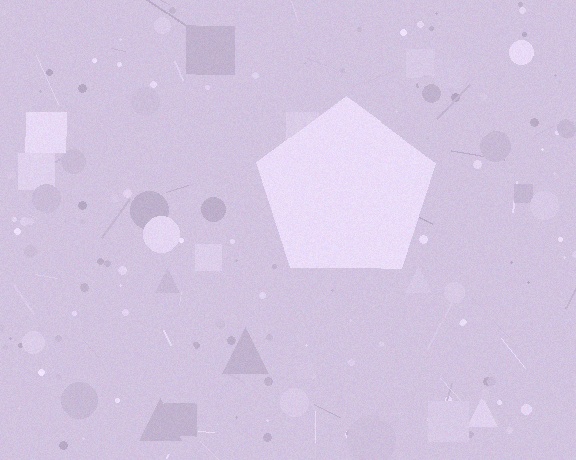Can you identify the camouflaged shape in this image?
The camouflaged shape is a pentagon.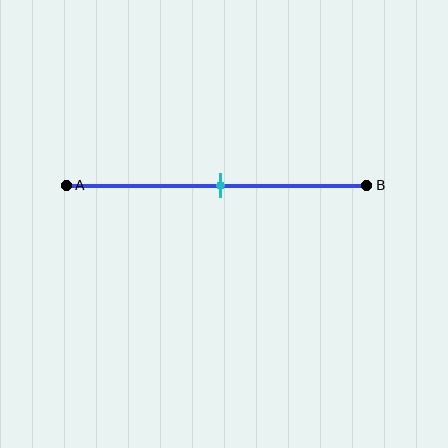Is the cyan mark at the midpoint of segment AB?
Yes, the mark is approximately at the midpoint.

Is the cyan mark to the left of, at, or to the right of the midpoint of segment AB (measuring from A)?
The cyan mark is approximately at the midpoint of segment AB.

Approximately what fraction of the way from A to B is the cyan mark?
The cyan mark is approximately 50% of the way from A to B.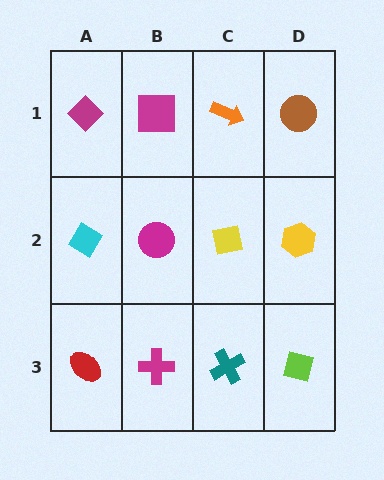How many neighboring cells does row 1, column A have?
2.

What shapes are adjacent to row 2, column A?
A magenta diamond (row 1, column A), a red ellipse (row 3, column A), a magenta circle (row 2, column B).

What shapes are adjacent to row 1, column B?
A magenta circle (row 2, column B), a magenta diamond (row 1, column A), an orange arrow (row 1, column C).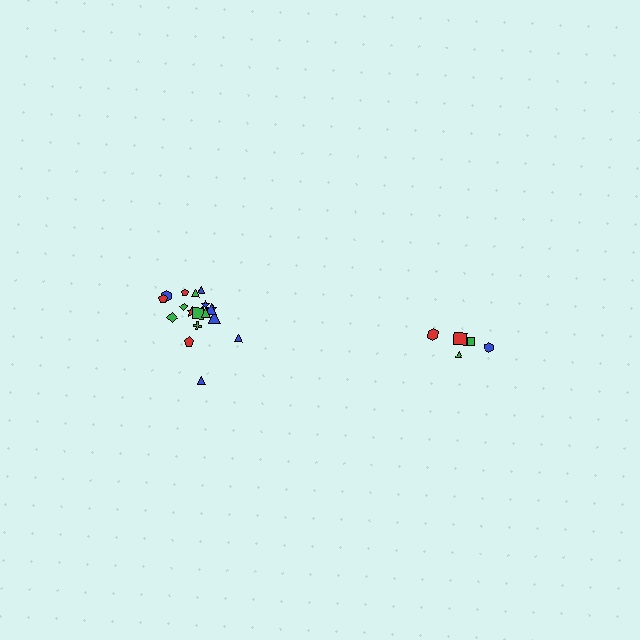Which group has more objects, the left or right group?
The left group.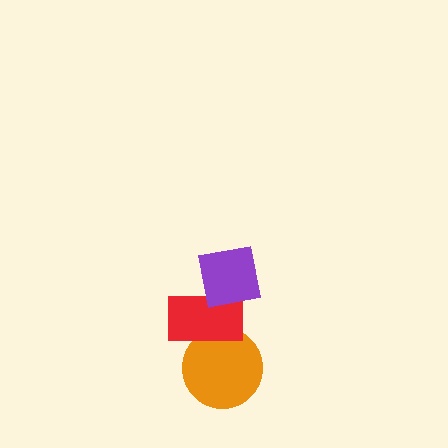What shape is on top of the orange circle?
The red rectangle is on top of the orange circle.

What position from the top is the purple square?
The purple square is 1st from the top.